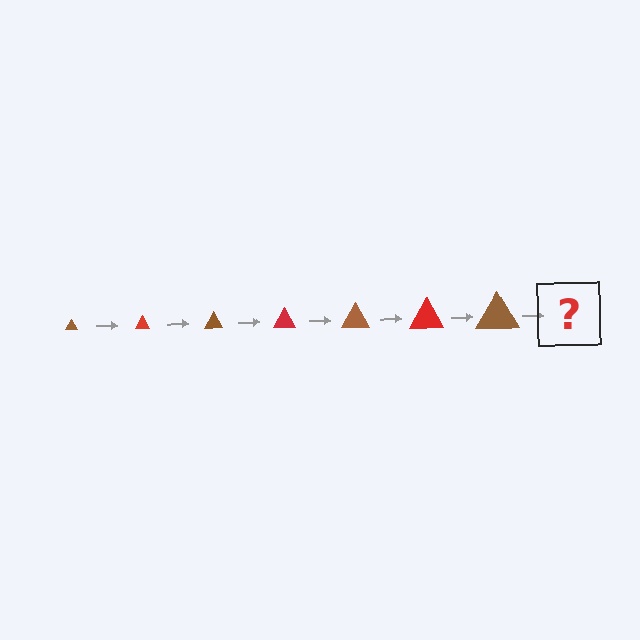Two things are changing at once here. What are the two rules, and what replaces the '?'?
The two rules are that the triangle grows larger each step and the color cycles through brown and red. The '?' should be a red triangle, larger than the previous one.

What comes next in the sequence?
The next element should be a red triangle, larger than the previous one.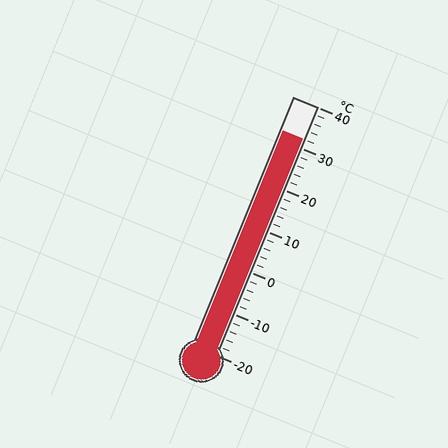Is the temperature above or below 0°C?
The temperature is above 0°C.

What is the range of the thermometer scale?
The thermometer scale ranges from -20°C to 40°C.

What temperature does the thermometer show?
The thermometer shows approximately 32°C.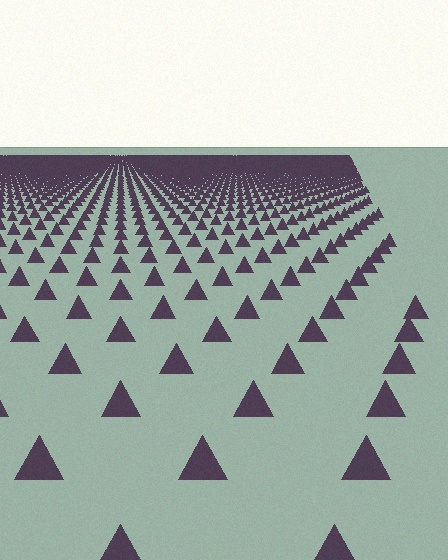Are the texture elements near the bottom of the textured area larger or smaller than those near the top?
Larger. Near the bottom, elements are closer to the viewer and appear at a bigger on-screen size.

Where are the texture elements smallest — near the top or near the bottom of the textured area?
Near the top.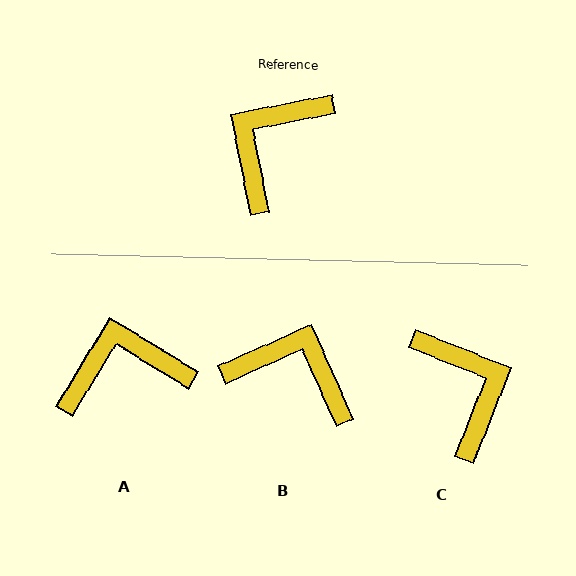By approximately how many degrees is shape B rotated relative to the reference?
Approximately 77 degrees clockwise.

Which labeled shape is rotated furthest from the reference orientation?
C, about 123 degrees away.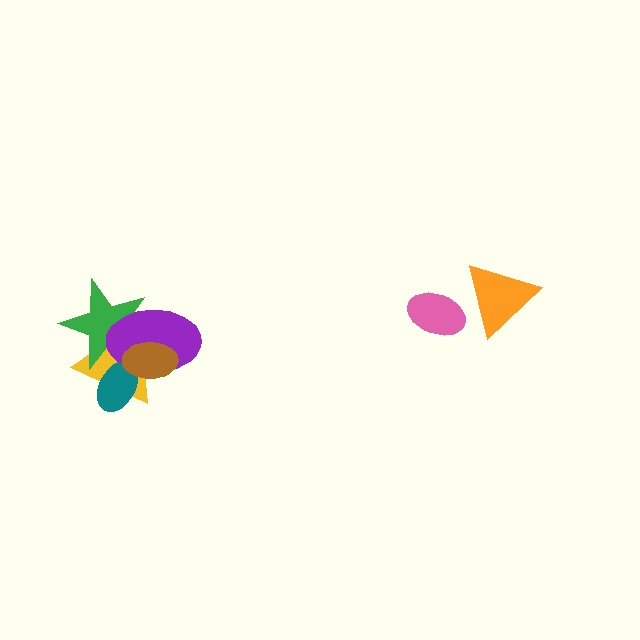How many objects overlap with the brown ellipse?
4 objects overlap with the brown ellipse.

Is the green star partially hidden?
Yes, it is partially covered by another shape.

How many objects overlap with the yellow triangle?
4 objects overlap with the yellow triangle.